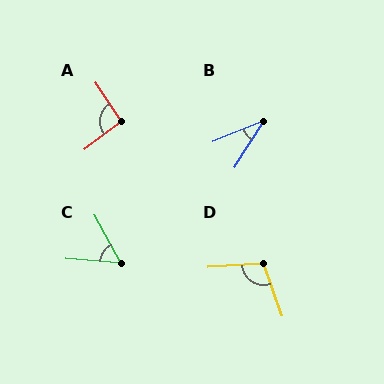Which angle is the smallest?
B, at approximately 36 degrees.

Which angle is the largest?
D, at approximately 106 degrees.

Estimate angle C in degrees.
Approximately 58 degrees.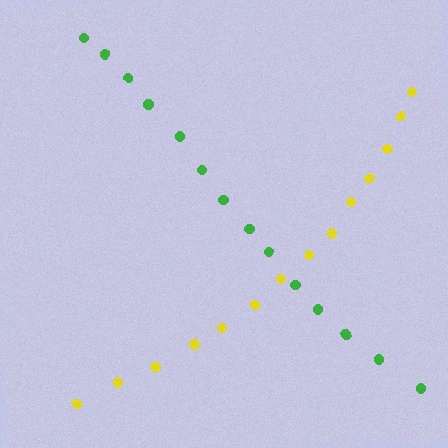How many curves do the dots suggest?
There are 2 distinct paths.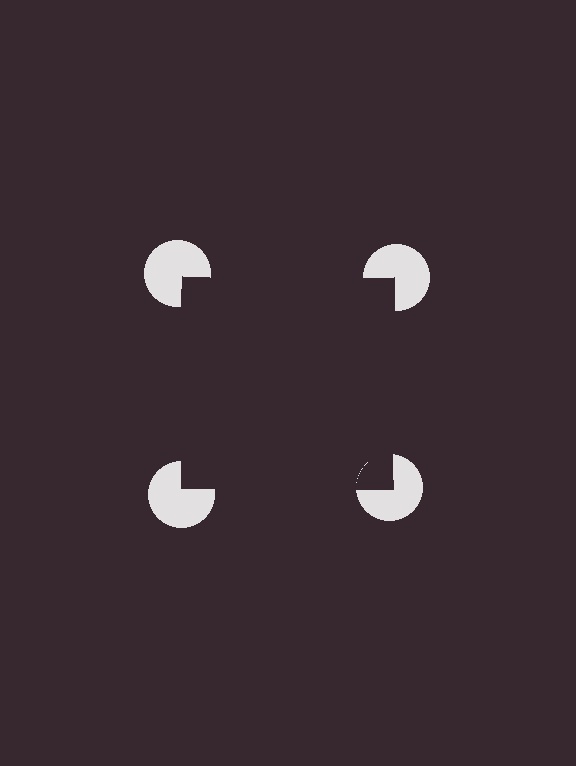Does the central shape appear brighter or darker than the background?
It typically appears slightly darker than the background, even though no actual brightness change is drawn.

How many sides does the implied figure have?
4 sides.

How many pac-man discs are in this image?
There are 4 — one at each vertex of the illusory square.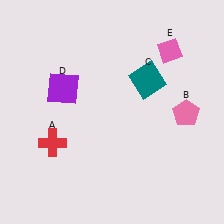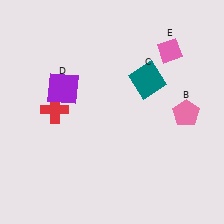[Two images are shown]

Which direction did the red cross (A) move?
The red cross (A) moved up.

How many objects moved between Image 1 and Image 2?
1 object moved between the two images.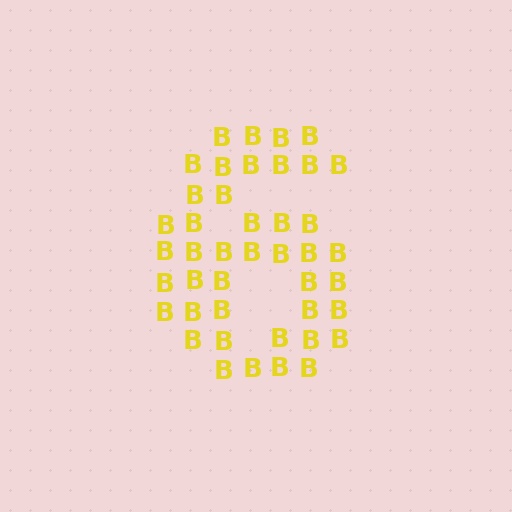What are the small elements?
The small elements are letter B's.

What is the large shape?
The large shape is the digit 6.